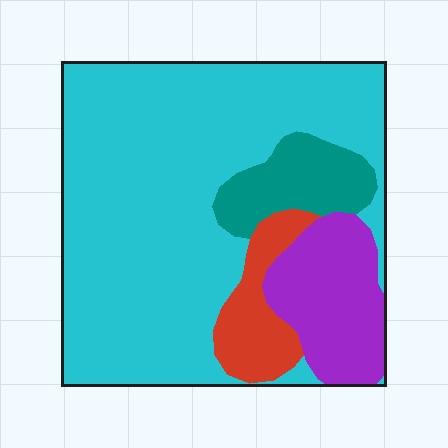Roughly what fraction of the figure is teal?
Teal takes up less than a quarter of the figure.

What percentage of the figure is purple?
Purple takes up less than a quarter of the figure.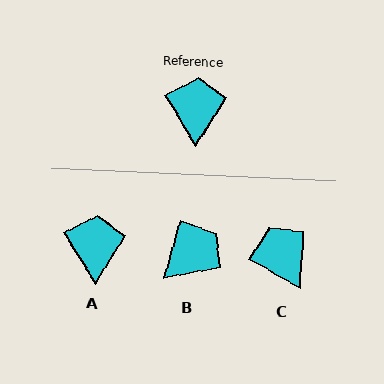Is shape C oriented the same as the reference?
No, it is off by about 28 degrees.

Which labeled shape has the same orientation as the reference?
A.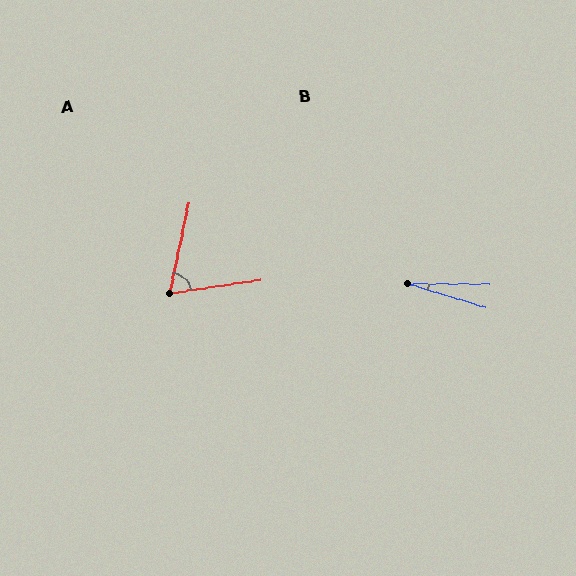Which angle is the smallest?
B, at approximately 16 degrees.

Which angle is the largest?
A, at approximately 69 degrees.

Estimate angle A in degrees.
Approximately 69 degrees.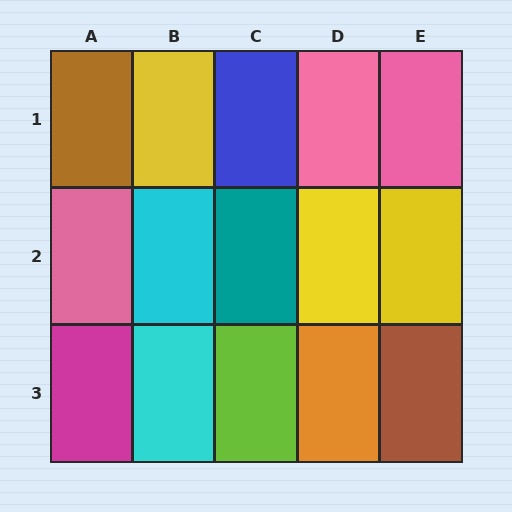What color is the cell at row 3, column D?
Orange.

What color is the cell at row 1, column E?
Pink.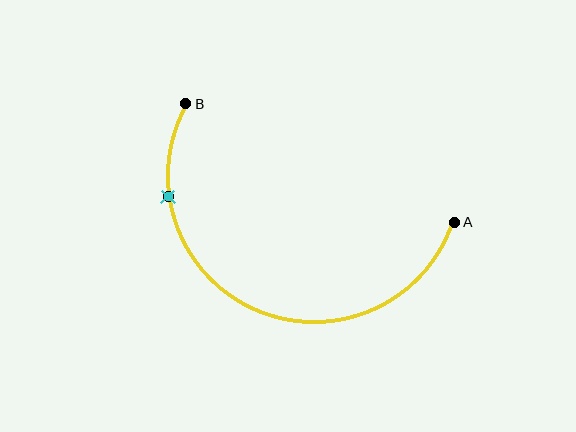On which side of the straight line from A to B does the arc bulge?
The arc bulges below the straight line connecting A and B.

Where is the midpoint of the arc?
The arc midpoint is the point on the curve farthest from the straight line joining A and B. It sits below that line.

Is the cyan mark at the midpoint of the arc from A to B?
No. The cyan mark lies on the arc but is closer to endpoint B. The arc midpoint would be at the point on the curve equidistant along the arc from both A and B.